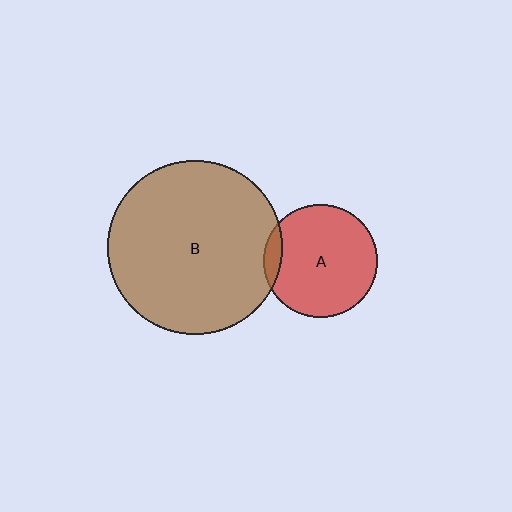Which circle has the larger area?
Circle B (brown).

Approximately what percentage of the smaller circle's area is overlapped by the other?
Approximately 10%.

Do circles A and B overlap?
Yes.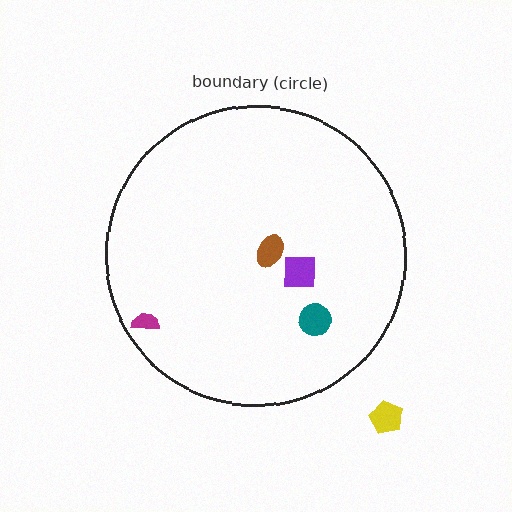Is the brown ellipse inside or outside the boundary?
Inside.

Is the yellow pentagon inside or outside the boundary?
Outside.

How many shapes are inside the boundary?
4 inside, 1 outside.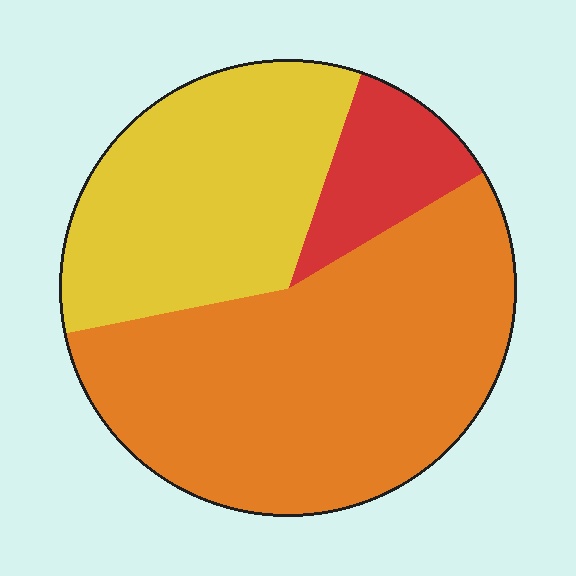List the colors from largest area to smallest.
From largest to smallest: orange, yellow, red.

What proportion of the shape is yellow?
Yellow covers roughly 35% of the shape.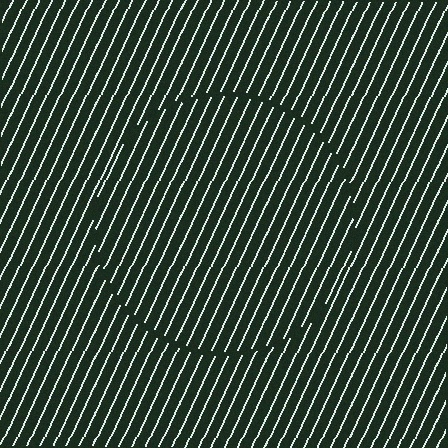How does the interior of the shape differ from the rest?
The interior of the shape contains the same grating, shifted by half a period — the contour is defined by the phase discontinuity where line-ends from the inner and outer gratings abut.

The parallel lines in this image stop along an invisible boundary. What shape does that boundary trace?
An illusory circle. The interior of the shape contains the same grating, shifted by half a period — the contour is defined by the phase discontinuity where line-ends from the inner and outer gratings abut.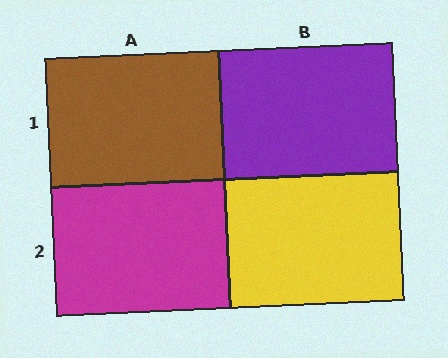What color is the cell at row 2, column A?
Magenta.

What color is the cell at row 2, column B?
Yellow.